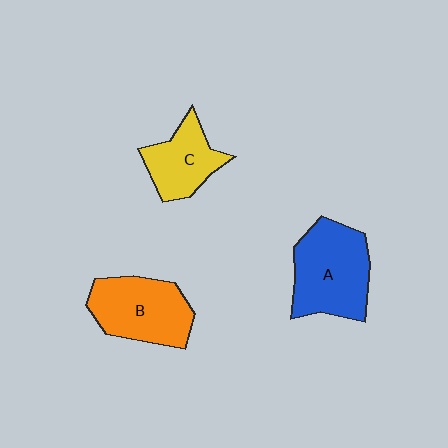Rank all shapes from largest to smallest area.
From largest to smallest: A (blue), B (orange), C (yellow).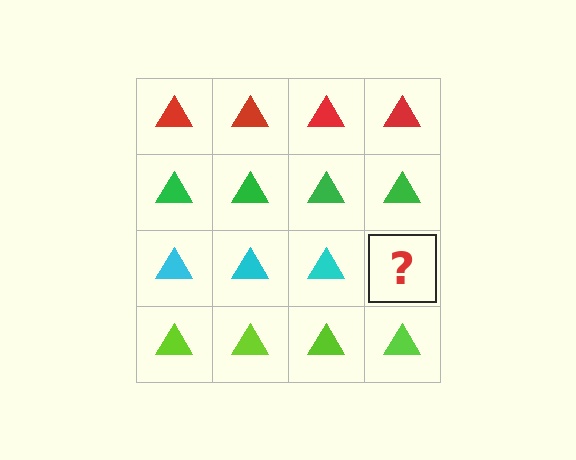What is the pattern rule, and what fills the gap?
The rule is that each row has a consistent color. The gap should be filled with a cyan triangle.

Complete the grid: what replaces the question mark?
The question mark should be replaced with a cyan triangle.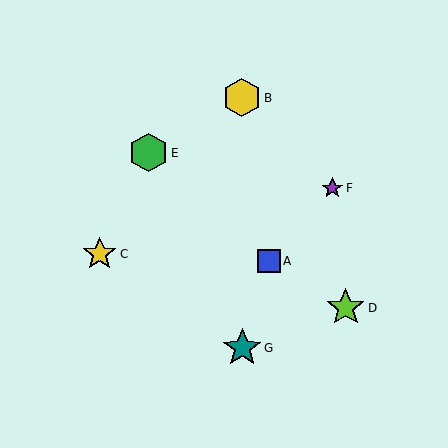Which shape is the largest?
The green hexagon (labeled E) is the largest.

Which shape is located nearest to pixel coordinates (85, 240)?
The yellow star (labeled C) at (100, 254) is nearest to that location.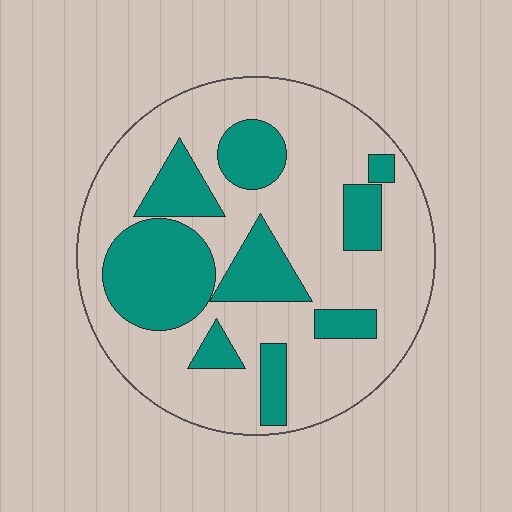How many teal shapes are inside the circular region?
9.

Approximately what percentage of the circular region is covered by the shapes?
Approximately 30%.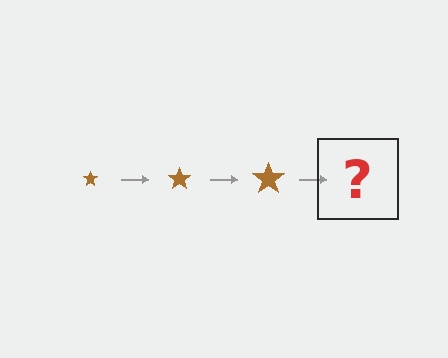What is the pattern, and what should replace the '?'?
The pattern is that the star gets progressively larger each step. The '?' should be a brown star, larger than the previous one.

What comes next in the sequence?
The next element should be a brown star, larger than the previous one.